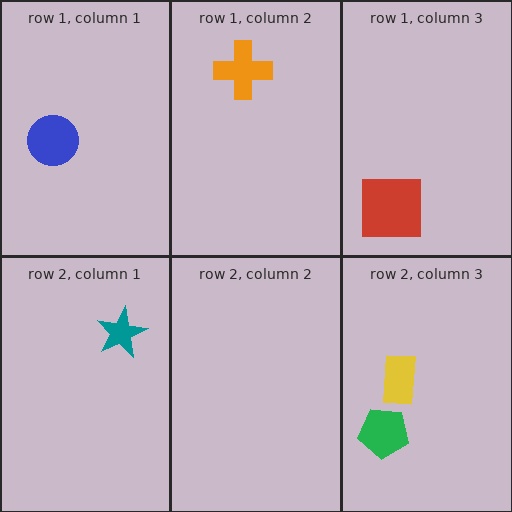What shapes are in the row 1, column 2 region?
The orange cross.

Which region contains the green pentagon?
The row 2, column 3 region.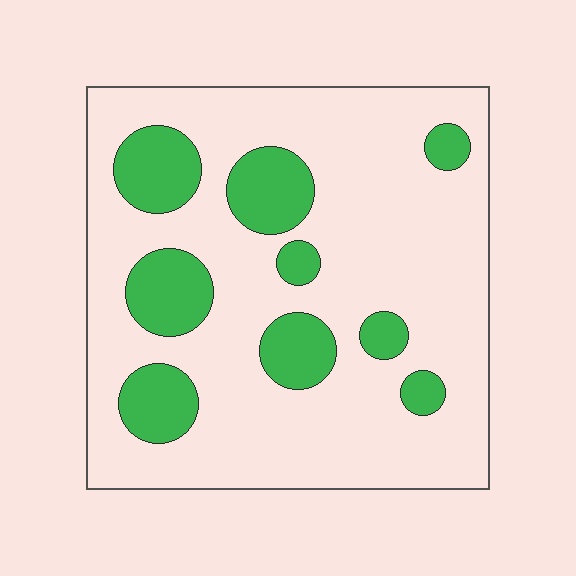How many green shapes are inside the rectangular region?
9.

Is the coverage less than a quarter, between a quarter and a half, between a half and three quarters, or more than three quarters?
Less than a quarter.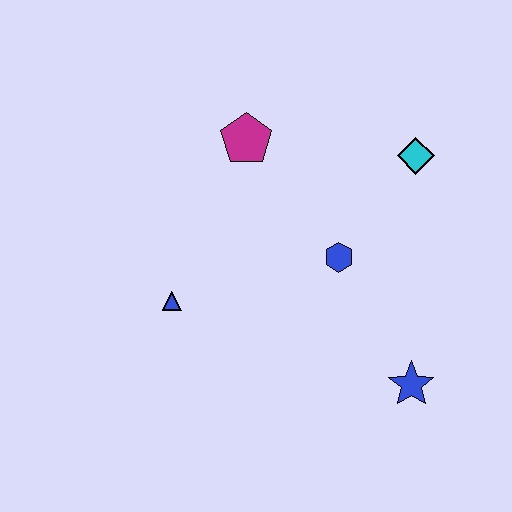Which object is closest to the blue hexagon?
The cyan diamond is closest to the blue hexagon.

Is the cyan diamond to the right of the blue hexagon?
Yes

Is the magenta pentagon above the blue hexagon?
Yes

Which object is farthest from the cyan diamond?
The blue triangle is farthest from the cyan diamond.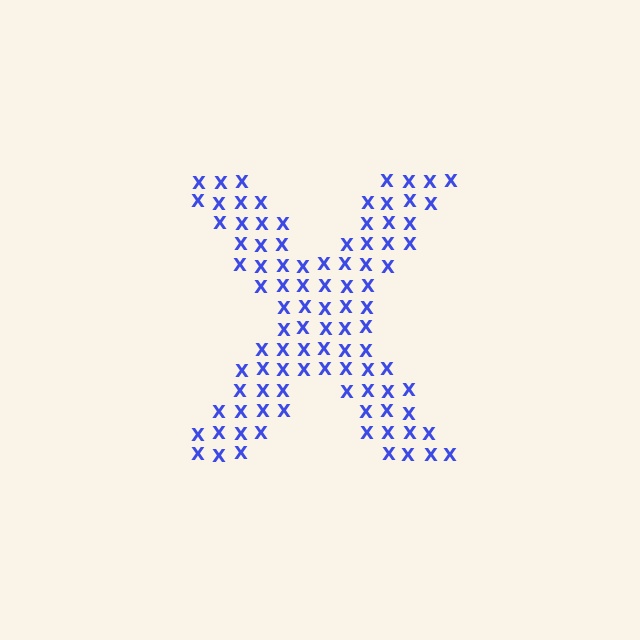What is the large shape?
The large shape is the letter X.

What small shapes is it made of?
It is made of small letter X's.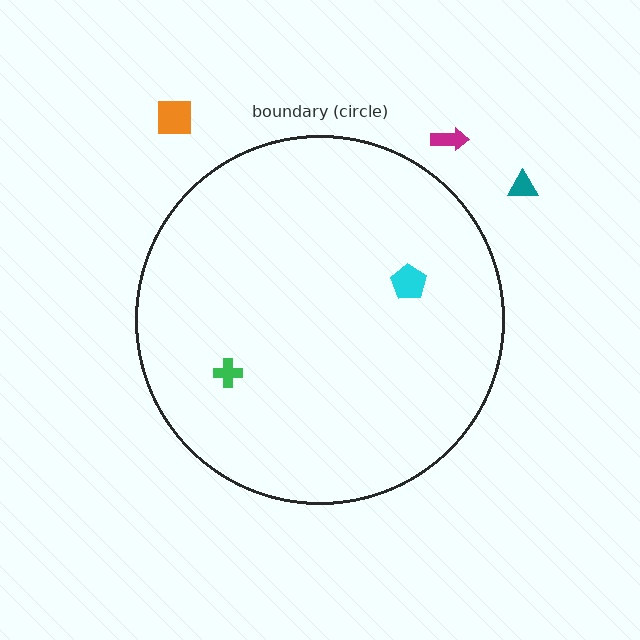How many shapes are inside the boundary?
2 inside, 3 outside.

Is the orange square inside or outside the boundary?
Outside.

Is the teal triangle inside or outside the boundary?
Outside.